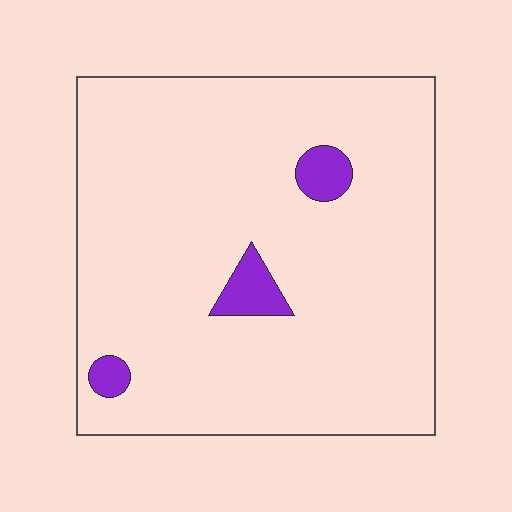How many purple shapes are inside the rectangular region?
3.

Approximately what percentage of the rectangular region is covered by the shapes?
Approximately 5%.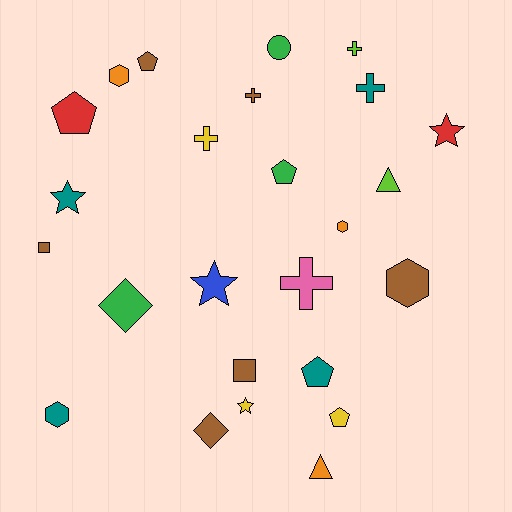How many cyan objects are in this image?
There are no cyan objects.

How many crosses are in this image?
There are 5 crosses.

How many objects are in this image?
There are 25 objects.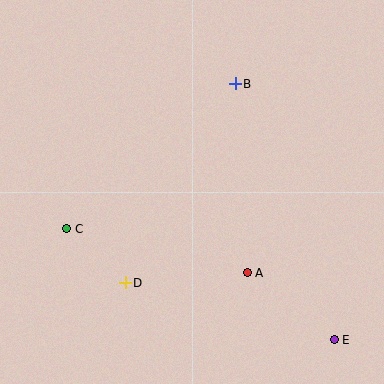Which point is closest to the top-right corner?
Point B is closest to the top-right corner.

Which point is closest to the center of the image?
Point A at (247, 273) is closest to the center.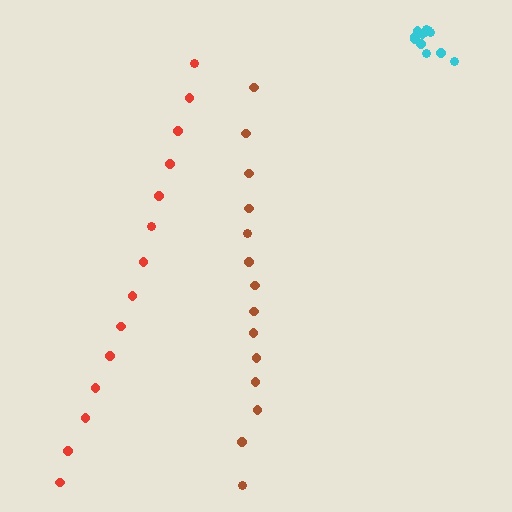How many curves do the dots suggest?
There are 3 distinct paths.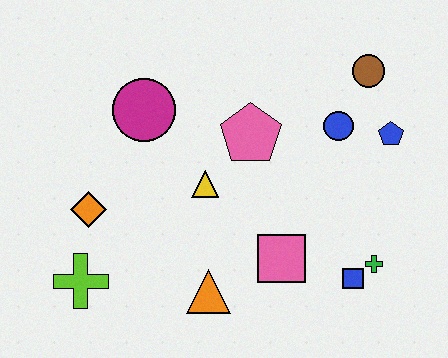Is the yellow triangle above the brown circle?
No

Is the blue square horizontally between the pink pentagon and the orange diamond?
No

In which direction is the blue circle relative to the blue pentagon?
The blue circle is to the left of the blue pentagon.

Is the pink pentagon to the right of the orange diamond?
Yes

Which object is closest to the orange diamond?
The lime cross is closest to the orange diamond.